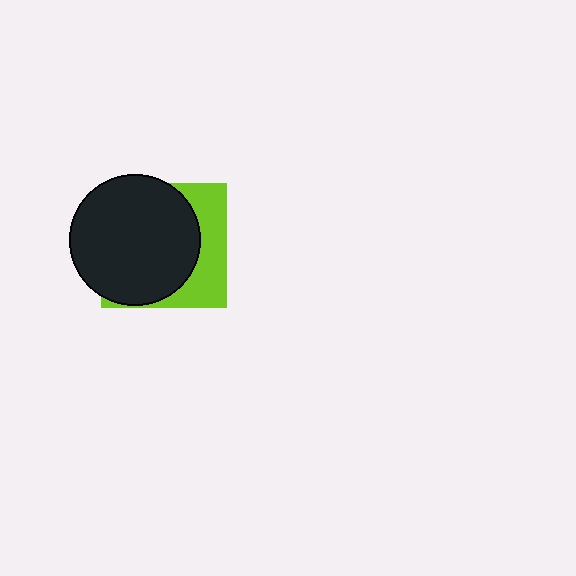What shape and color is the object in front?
The object in front is a black circle.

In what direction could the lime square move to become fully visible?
The lime square could move right. That would shift it out from behind the black circle entirely.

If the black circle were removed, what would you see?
You would see the complete lime square.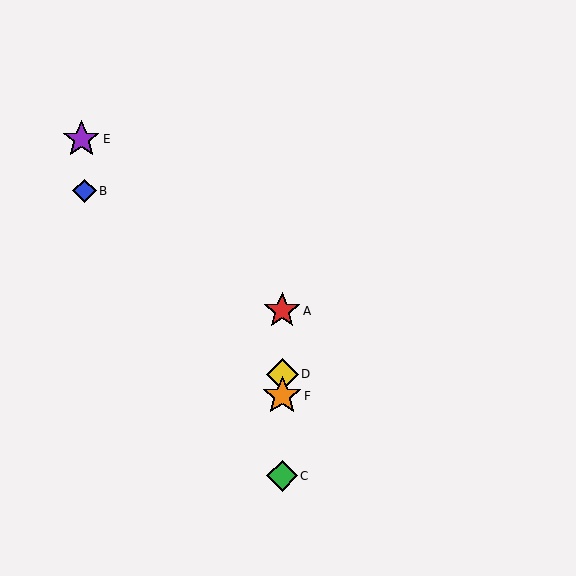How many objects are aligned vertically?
4 objects (A, C, D, F) are aligned vertically.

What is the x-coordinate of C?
Object C is at x≈282.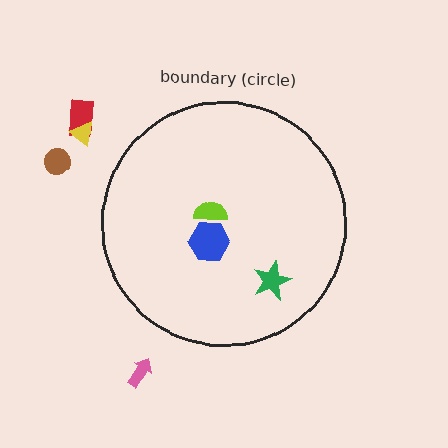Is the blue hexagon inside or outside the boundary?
Inside.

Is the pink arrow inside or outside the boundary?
Outside.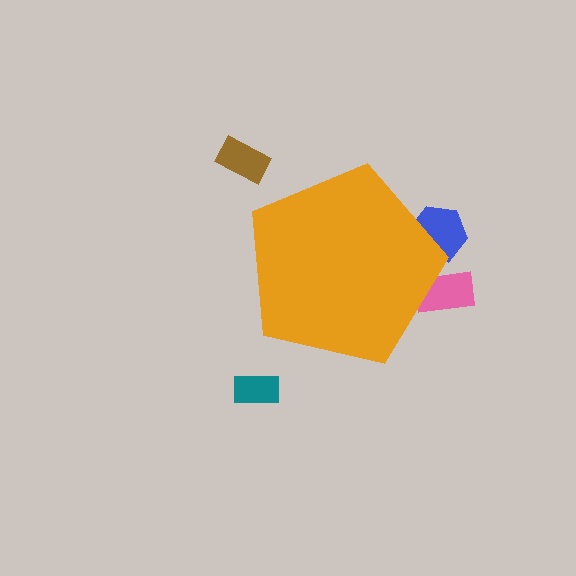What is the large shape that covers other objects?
An orange pentagon.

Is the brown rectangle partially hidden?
No, the brown rectangle is fully visible.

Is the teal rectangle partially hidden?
No, the teal rectangle is fully visible.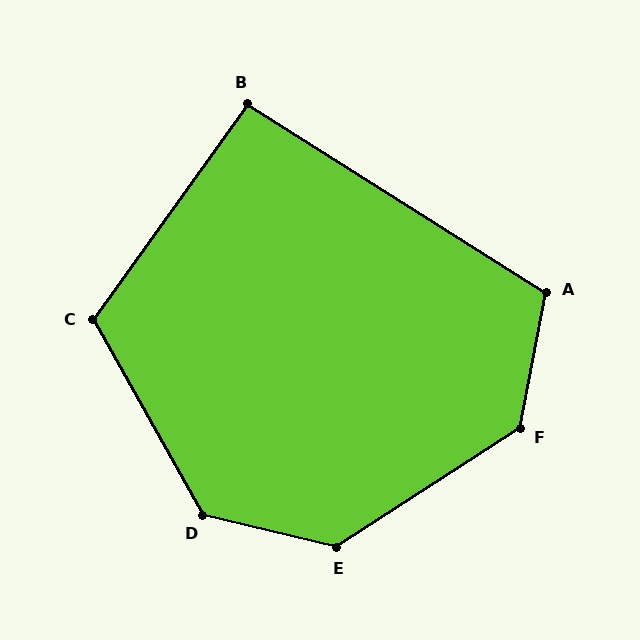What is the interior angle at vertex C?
Approximately 115 degrees (obtuse).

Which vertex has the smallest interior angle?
B, at approximately 93 degrees.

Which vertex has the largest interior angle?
F, at approximately 134 degrees.